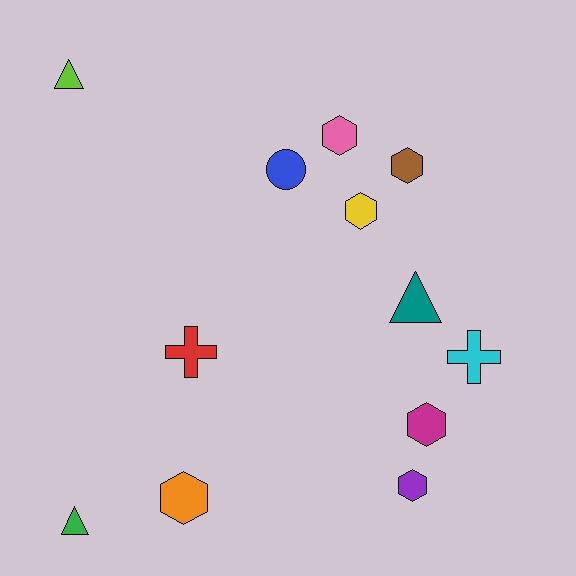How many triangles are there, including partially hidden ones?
There are 3 triangles.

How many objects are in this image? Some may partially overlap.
There are 12 objects.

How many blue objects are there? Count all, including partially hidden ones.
There is 1 blue object.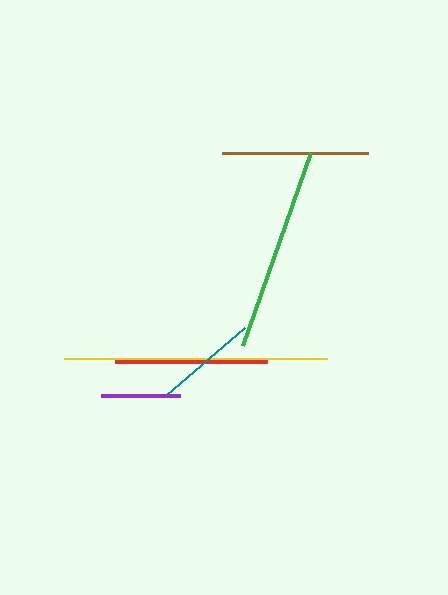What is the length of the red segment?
The red segment is approximately 152 pixels long.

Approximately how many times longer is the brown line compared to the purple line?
The brown line is approximately 1.8 times the length of the purple line.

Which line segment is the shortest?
The purple line is the shortest at approximately 79 pixels.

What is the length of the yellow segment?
The yellow segment is approximately 263 pixels long.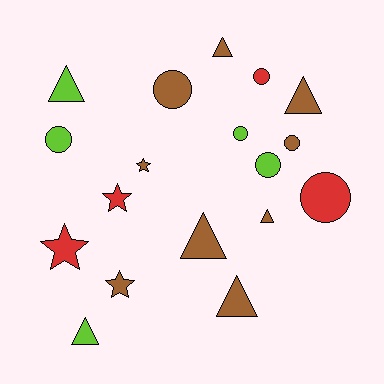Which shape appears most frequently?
Triangle, with 7 objects.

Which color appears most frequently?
Brown, with 9 objects.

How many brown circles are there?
There are 2 brown circles.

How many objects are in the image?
There are 18 objects.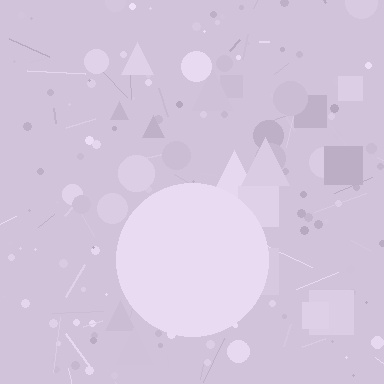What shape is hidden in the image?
A circle is hidden in the image.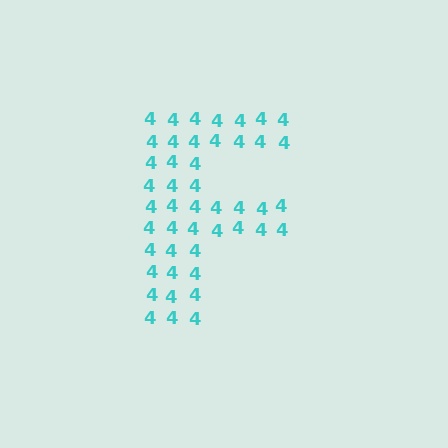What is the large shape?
The large shape is the letter F.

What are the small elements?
The small elements are digit 4's.